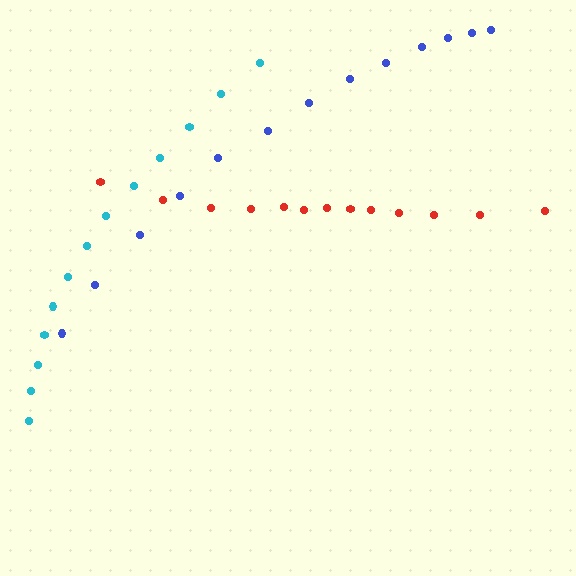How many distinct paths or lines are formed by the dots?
There are 3 distinct paths.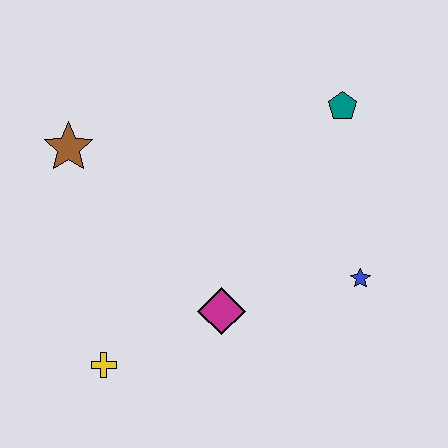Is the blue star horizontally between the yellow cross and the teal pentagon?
No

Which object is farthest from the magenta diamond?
The teal pentagon is farthest from the magenta diamond.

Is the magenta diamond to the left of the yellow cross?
No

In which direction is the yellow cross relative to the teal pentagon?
The yellow cross is below the teal pentagon.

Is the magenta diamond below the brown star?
Yes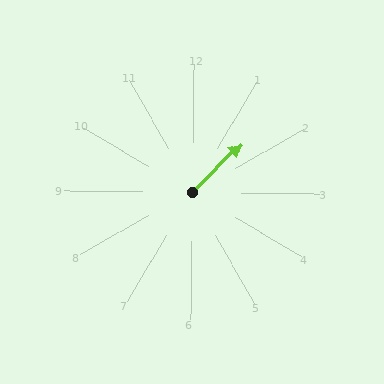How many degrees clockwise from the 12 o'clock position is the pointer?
Approximately 45 degrees.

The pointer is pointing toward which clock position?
Roughly 1 o'clock.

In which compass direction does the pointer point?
Northeast.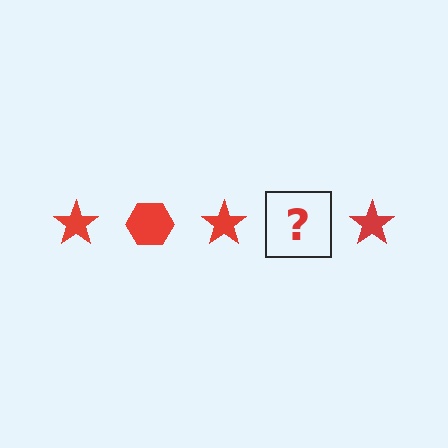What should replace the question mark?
The question mark should be replaced with a red hexagon.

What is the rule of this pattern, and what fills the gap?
The rule is that the pattern cycles through star, hexagon shapes in red. The gap should be filled with a red hexagon.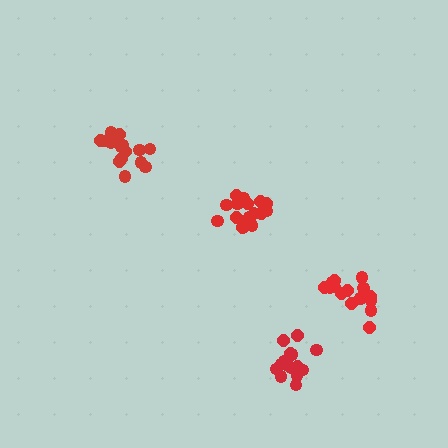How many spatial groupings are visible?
There are 4 spatial groupings.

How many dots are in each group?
Group 1: 16 dots, Group 2: 16 dots, Group 3: 16 dots, Group 4: 18 dots (66 total).